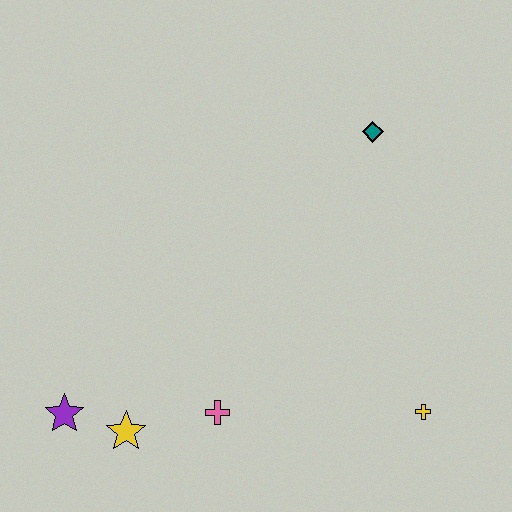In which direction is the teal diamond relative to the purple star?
The teal diamond is to the right of the purple star.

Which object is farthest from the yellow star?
The teal diamond is farthest from the yellow star.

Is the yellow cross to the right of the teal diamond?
Yes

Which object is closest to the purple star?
The yellow star is closest to the purple star.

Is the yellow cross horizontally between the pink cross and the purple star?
No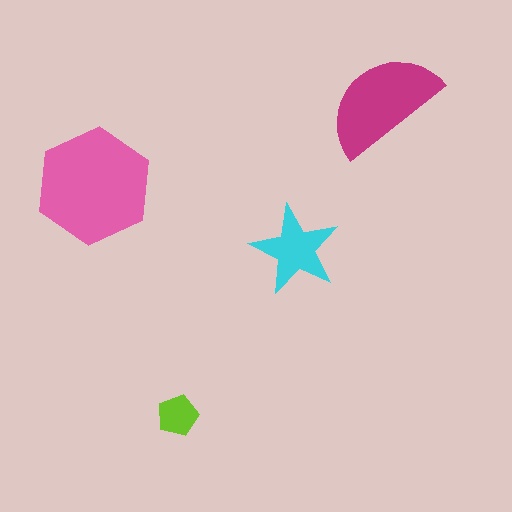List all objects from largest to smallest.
The pink hexagon, the magenta semicircle, the cyan star, the lime pentagon.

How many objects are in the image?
There are 4 objects in the image.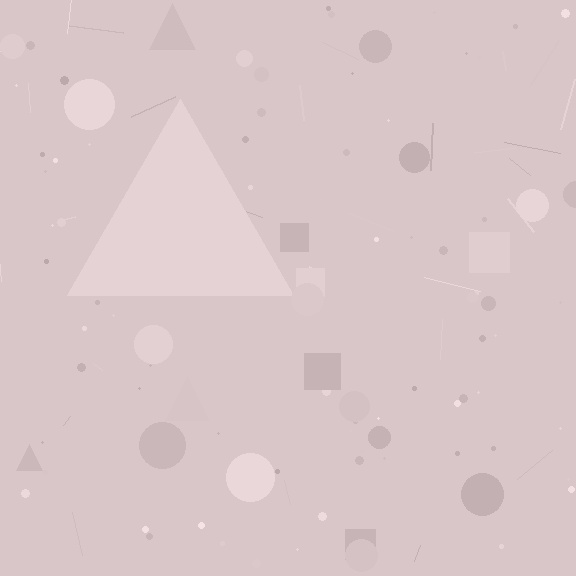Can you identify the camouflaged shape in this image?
The camouflaged shape is a triangle.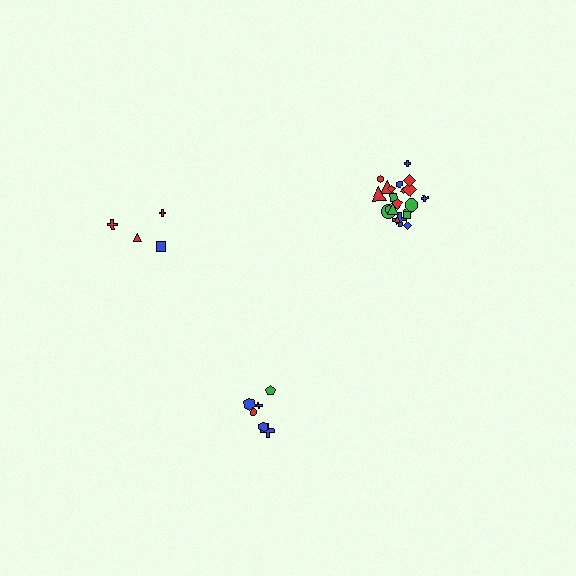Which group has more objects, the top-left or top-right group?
The top-right group.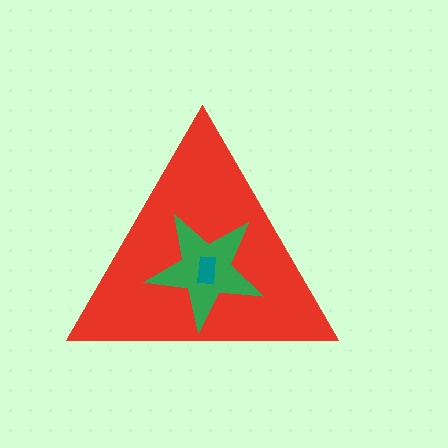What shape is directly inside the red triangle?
The green star.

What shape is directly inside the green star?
The teal rectangle.